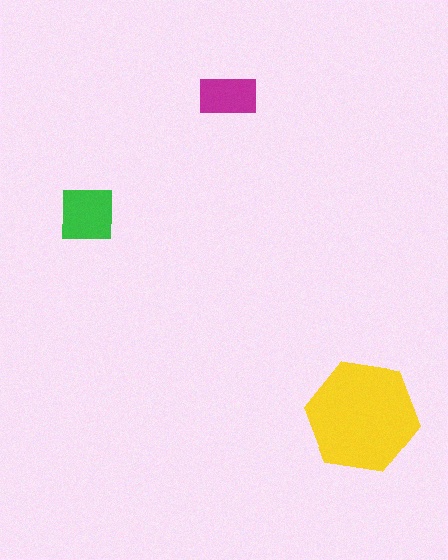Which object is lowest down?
The yellow hexagon is bottommost.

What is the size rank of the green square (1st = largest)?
2nd.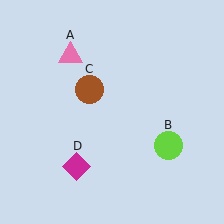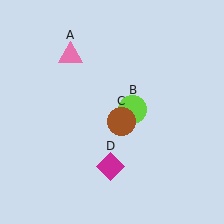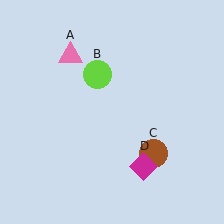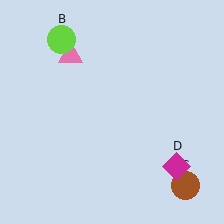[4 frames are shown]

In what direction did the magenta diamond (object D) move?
The magenta diamond (object D) moved right.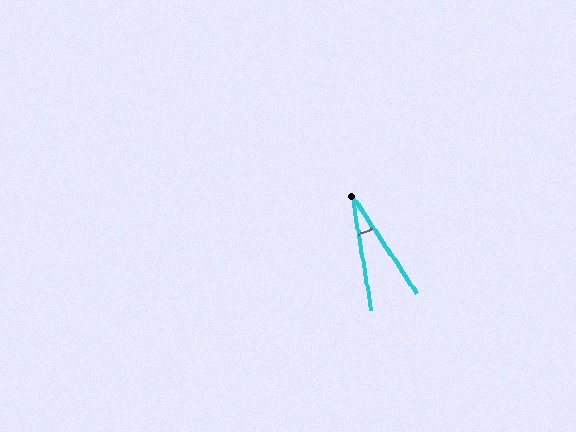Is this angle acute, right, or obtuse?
It is acute.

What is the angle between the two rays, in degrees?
Approximately 24 degrees.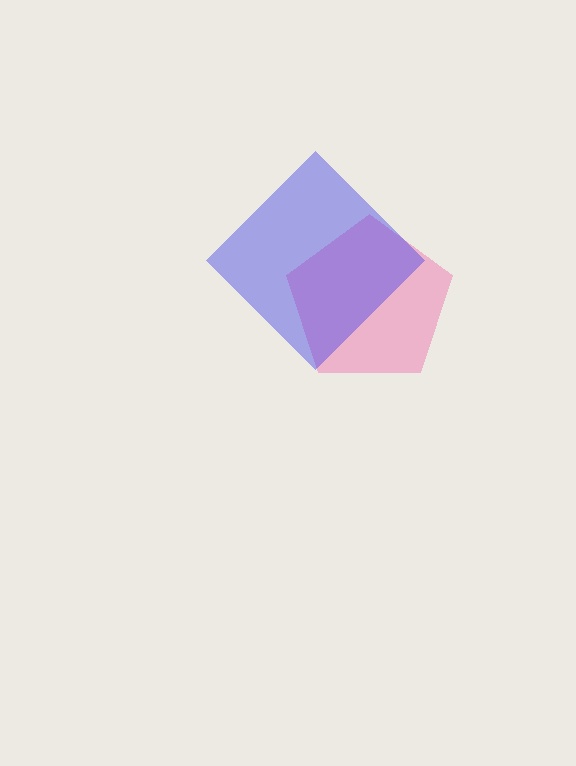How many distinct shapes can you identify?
There are 2 distinct shapes: a pink pentagon, a blue diamond.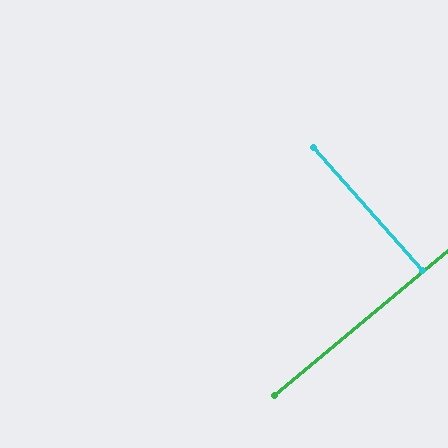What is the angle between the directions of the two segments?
Approximately 88 degrees.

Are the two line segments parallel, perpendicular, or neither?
Perpendicular — they meet at approximately 88°.